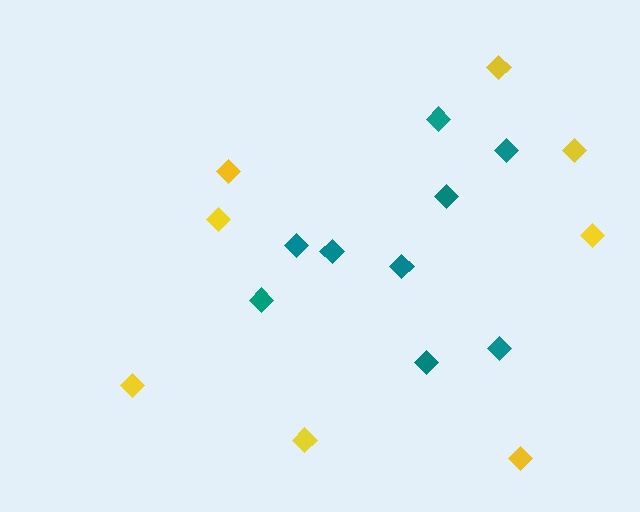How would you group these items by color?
There are 2 groups: one group of teal diamonds (9) and one group of yellow diamonds (8).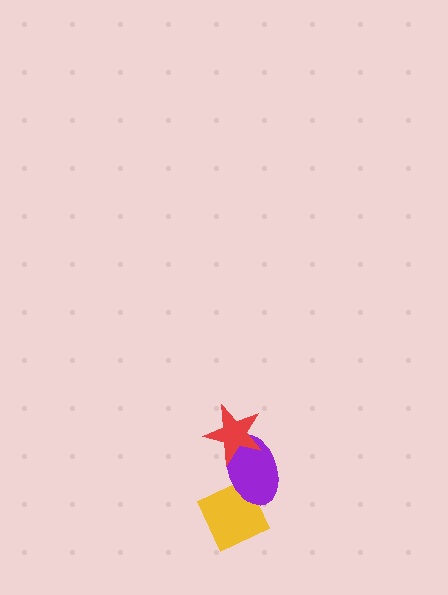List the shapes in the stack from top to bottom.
From top to bottom: the red star, the purple ellipse, the yellow diamond.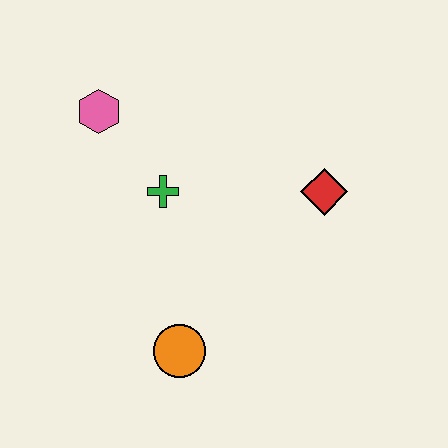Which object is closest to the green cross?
The pink hexagon is closest to the green cross.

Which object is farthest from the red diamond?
The pink hexagon is farthest from the red diamond.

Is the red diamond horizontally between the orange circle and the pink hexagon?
No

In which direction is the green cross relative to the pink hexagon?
The green cross is below the pink hexagon.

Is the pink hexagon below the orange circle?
No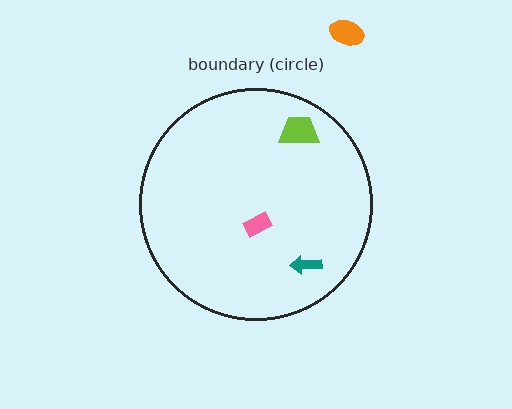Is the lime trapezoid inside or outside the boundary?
Inside.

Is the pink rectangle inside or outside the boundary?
Inside.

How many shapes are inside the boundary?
3 inside, 1 outside.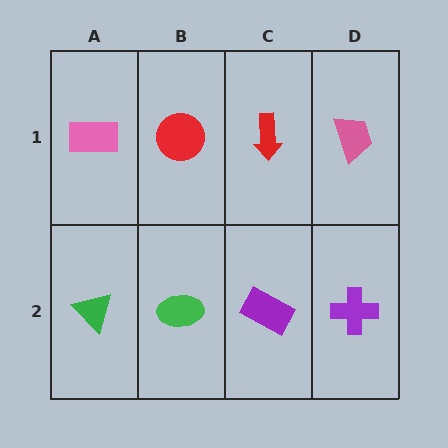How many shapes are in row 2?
4 shapes.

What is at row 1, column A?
A pink rectangle.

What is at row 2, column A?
A green triangle.